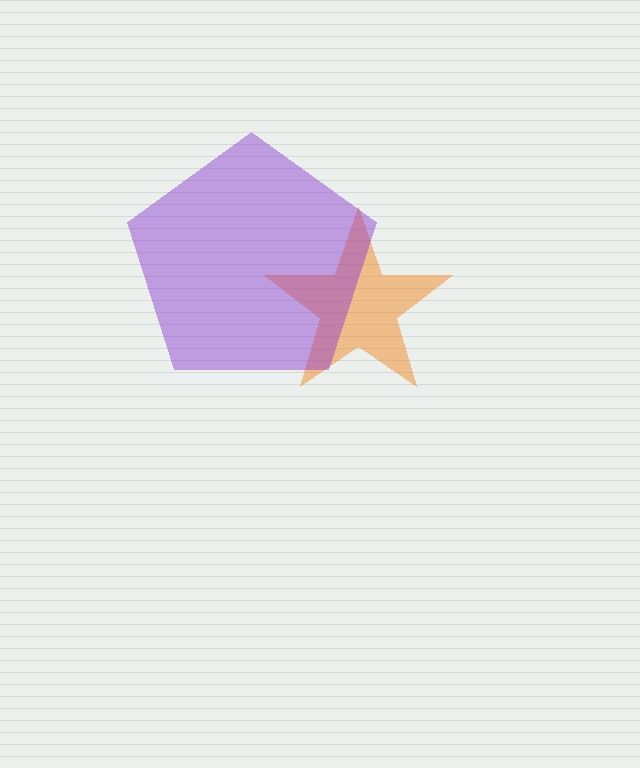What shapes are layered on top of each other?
The layered shapes are: an orange star, a purple pentagon.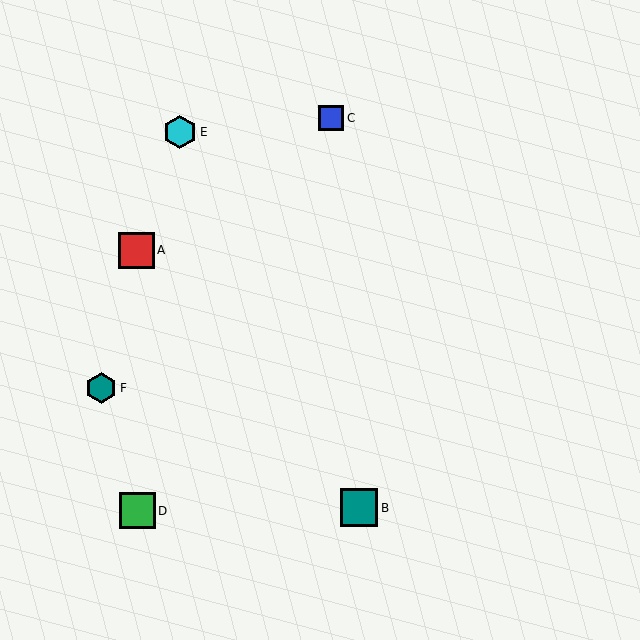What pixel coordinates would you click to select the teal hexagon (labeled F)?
Click at (101, 388) to select the teal hexagon F.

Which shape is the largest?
The teal square (labeled B) is the largest.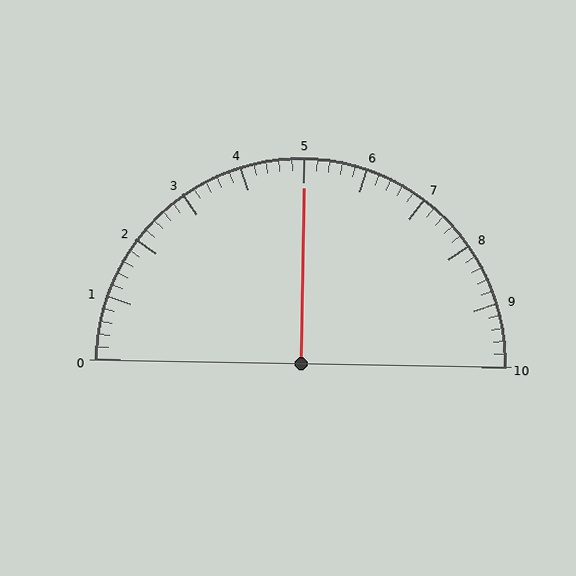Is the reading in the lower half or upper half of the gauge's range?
The reading is in the upper half of the range (0 to 10).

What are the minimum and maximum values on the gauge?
The gauge ranges from 0 to 10.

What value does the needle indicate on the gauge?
The needle indicates approximately 5.0.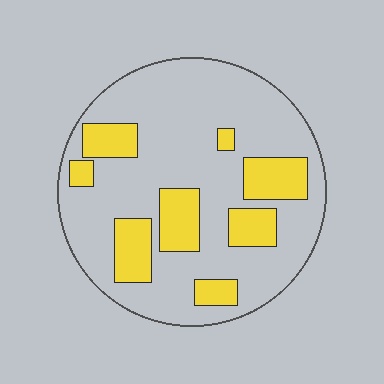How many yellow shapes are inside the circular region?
8.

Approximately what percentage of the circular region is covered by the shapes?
Approximately 25%.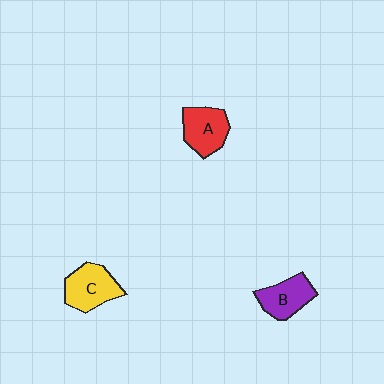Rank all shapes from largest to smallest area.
From largest to smallest: C (yellow), A (red), B (purple).